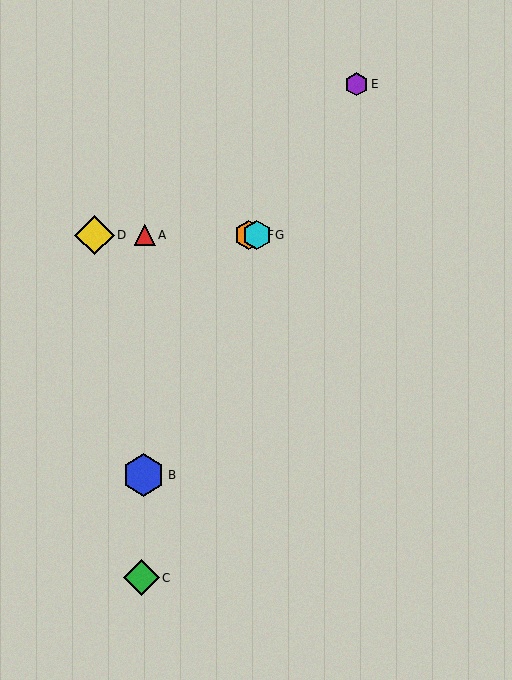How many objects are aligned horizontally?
4 objects (A, D, F, G) are aligned horizontally.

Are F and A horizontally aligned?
Yes, both are at y≈235.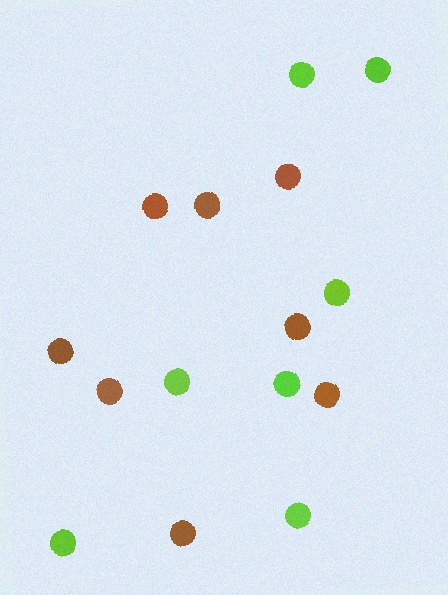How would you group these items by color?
There are 2 groups: one group of brown circles (8) and one group of lime circles (7).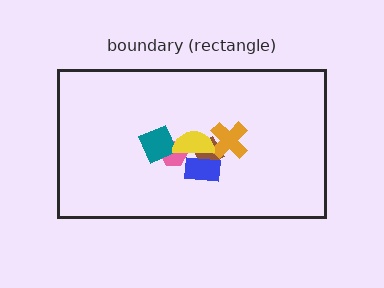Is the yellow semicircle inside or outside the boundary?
Inside.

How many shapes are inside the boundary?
6 inside, 0 outside.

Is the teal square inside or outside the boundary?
Inside.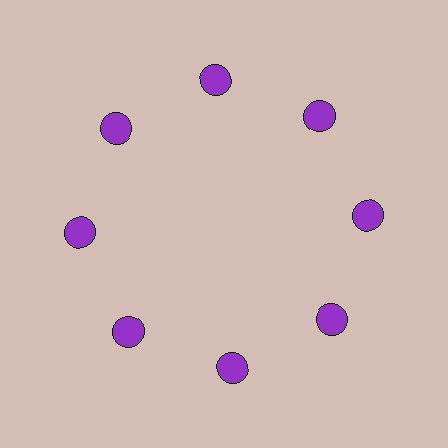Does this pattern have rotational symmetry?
Yes, this pattern has 8-fold rotational symmetry. It looks the same after rotating 45 degrees around the center.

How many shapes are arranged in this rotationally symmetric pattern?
There are 8 shapes, arranged in 8 groups of 1.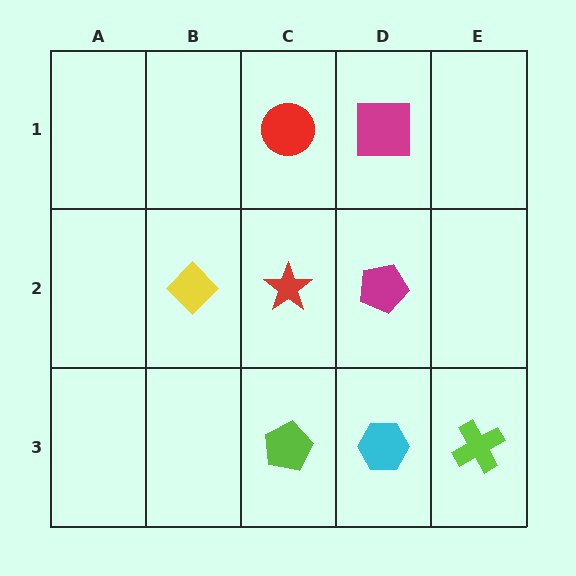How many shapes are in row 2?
3 shapes.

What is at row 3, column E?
A lime cross.